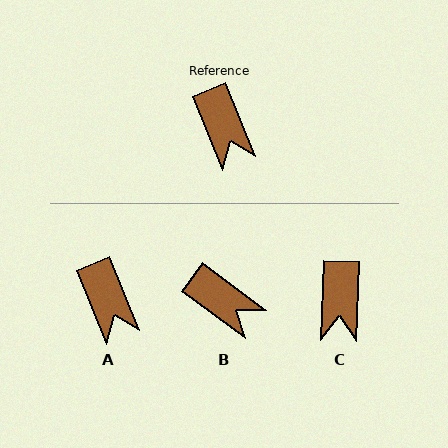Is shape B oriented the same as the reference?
No, it is off by about 31 degrees.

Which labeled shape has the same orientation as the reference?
A.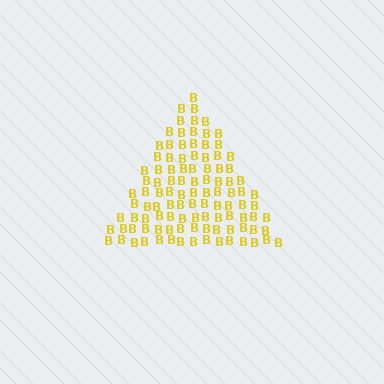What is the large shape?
The large shape is a triangle.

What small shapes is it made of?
It is made of small letter B's.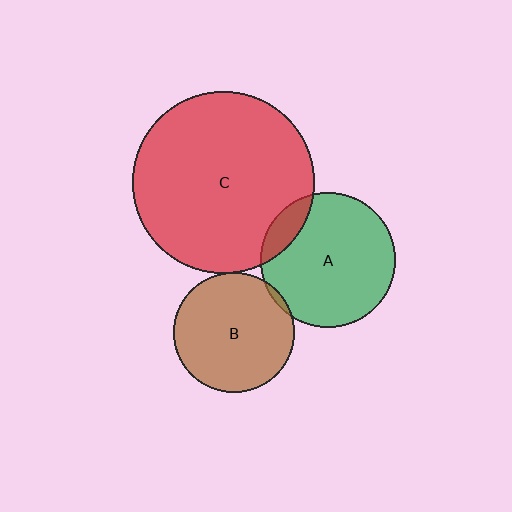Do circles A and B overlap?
Yes.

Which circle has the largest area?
Circle C (red).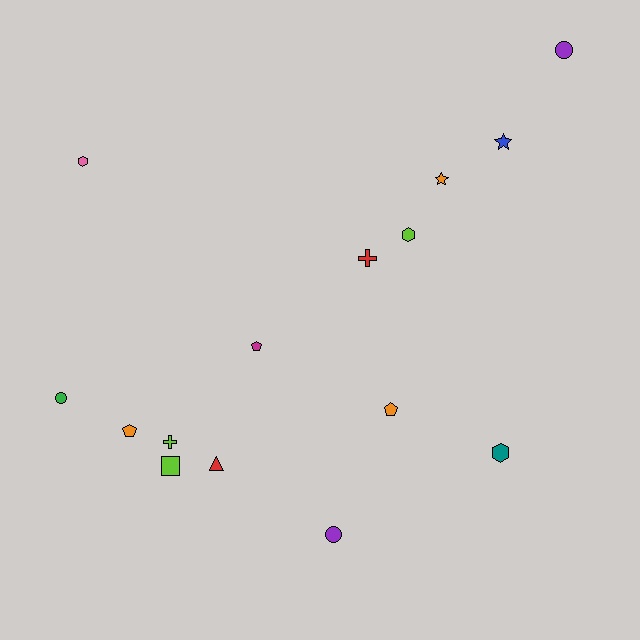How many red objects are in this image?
There are 2 red objects.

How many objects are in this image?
There are 15 objects.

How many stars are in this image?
There are 2 stars.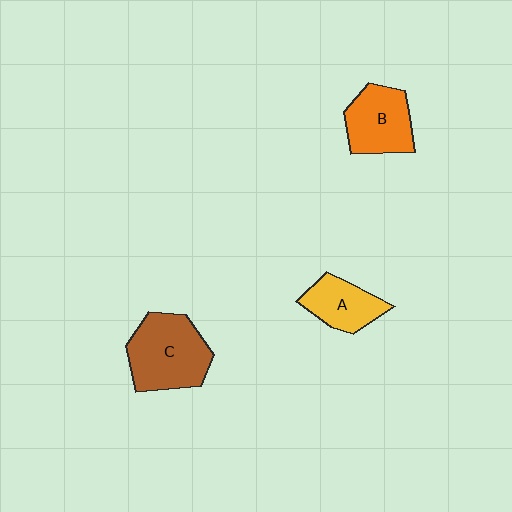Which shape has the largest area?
Shape C (brown).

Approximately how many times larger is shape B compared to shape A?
Approximately 1.3 times.